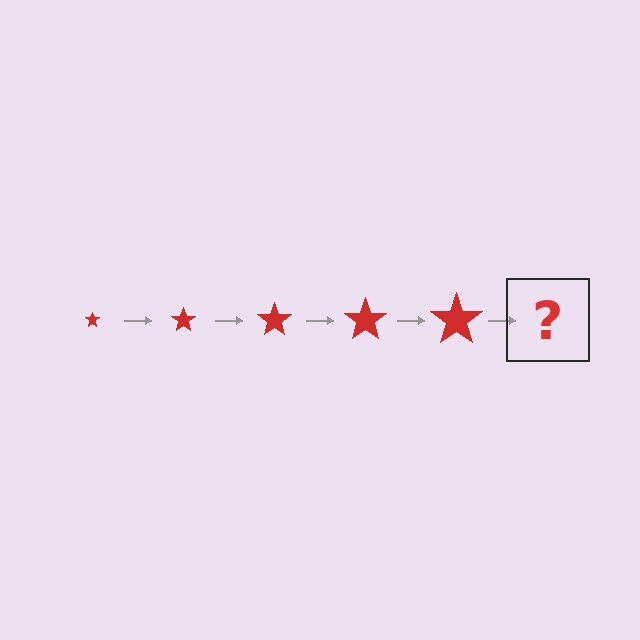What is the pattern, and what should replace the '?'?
The pattern is that the star gets progressively larger each step. The '?' should be a red star, larger than the previous one.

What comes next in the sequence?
The next element should be a red star, larger than the previous one.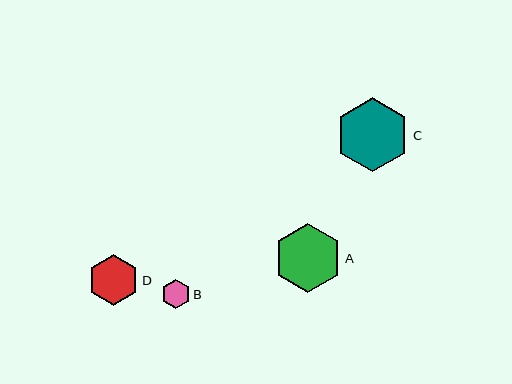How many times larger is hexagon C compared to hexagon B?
Hexagon C is approximately 2.6 times the size of hexagon B.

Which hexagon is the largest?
Hexagon C is the largest with a size of approximately 74 pixels.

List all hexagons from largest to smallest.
From largest to smallest: C, A, D, B.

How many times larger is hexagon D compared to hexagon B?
Hexagon D is approximately 1.7 times the size of hexagon B.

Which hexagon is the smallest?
Hexagon B is the smallest with a size of approximately 29 pixels.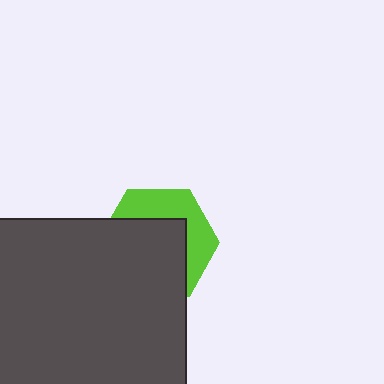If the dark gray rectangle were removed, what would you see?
You would see the complete lime hexagon.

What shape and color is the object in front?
The object in front is a dark gray rectangle.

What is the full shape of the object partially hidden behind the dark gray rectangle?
The partially hidden object is a lime hexagon.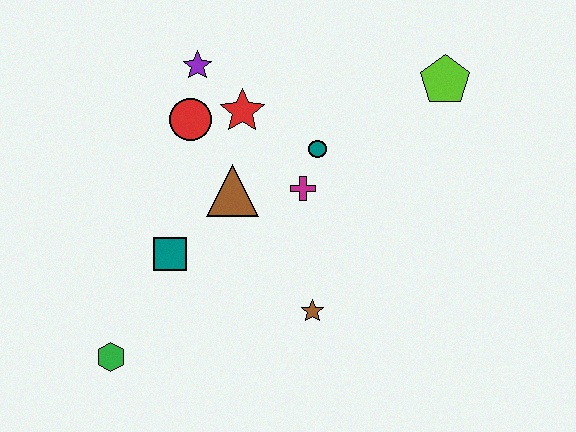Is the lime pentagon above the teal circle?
Yes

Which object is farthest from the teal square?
The lime pentagon is farthest from the teal square.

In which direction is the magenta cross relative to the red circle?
The magenta cross is to the right of the red circle.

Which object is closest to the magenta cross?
The teal circle is closest to the magenta cross.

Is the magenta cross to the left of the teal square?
No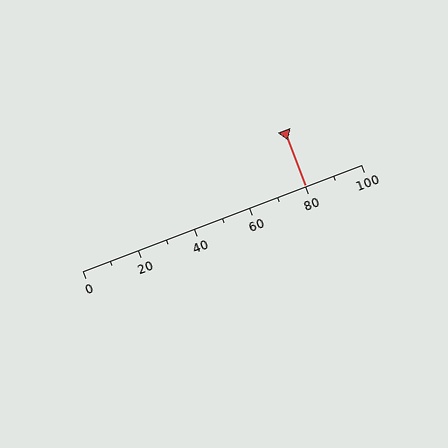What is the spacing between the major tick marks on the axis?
The major ticks are spaced 20 apart.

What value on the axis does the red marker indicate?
The marker indicates approximately 80.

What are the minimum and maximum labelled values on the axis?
The axis runs from 0 to 100.